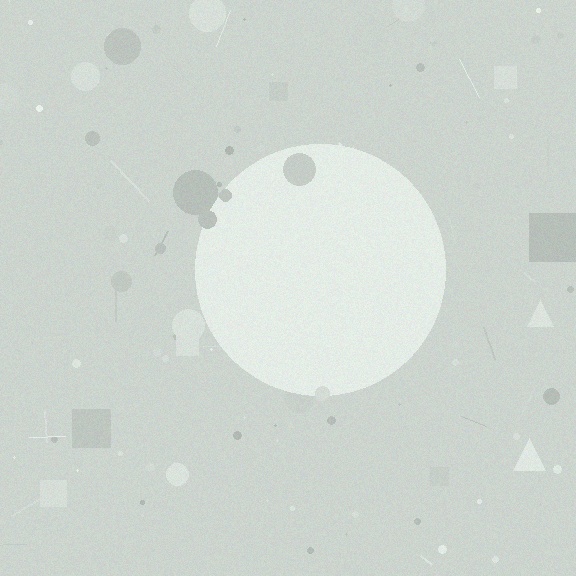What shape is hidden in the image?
A circle is hidden in the image.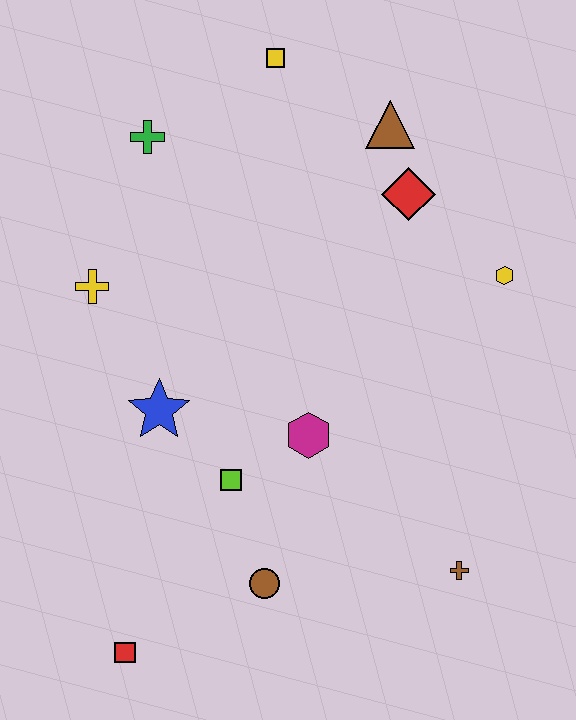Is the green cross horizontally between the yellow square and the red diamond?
No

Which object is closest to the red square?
The brown circle is closest to the red square.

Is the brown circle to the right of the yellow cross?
Yes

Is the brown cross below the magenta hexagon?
Yes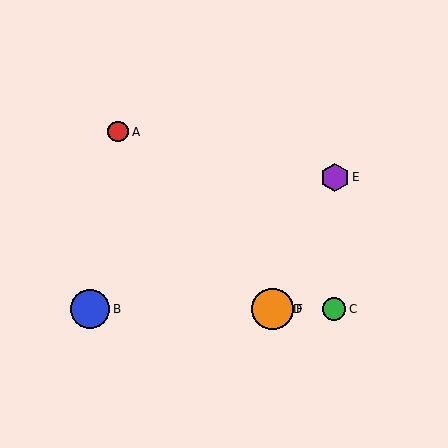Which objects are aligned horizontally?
Objects B, C, D, F are aligned horizontally.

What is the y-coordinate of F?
Object F is at y≈309.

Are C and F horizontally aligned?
Yes, both are at y≈309.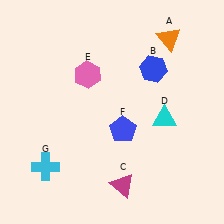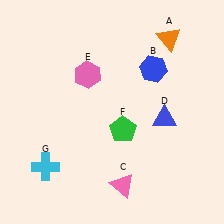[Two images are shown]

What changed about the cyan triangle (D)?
In Image 1, D is cyan. In Image 2, it changed to blue.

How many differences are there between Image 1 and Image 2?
There are 3 differences between the two images.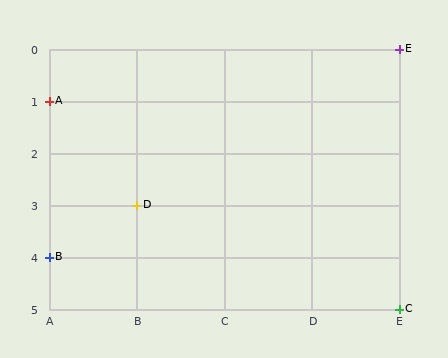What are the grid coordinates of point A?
Point A is at grid coordinates (A, 1).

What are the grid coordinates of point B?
Point B is at grid coordinates (A, 4).